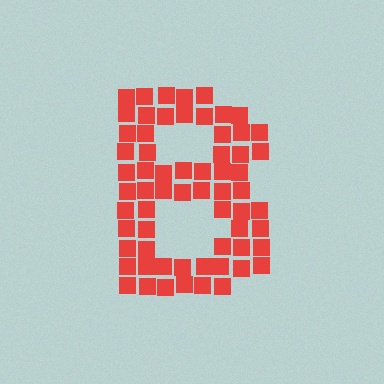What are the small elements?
The small elements are squares.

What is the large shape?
The large shape is the letter B.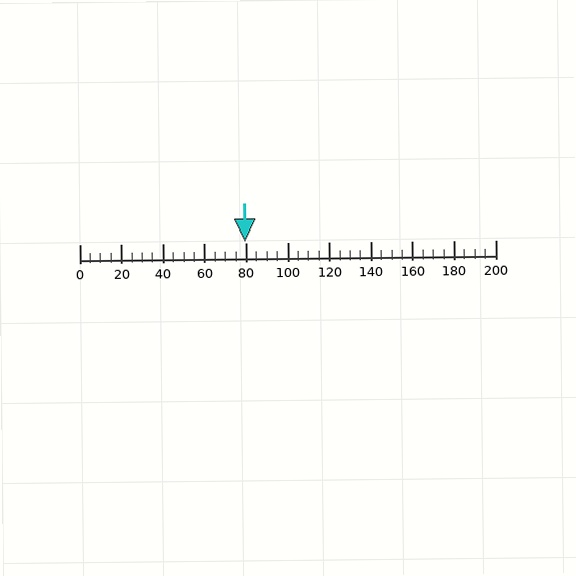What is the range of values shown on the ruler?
The ruler shows values from 0 to 200.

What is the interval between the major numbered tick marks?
The major tick marks are spaced 20 units apart.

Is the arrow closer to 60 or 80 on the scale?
The arrow is closer to 80.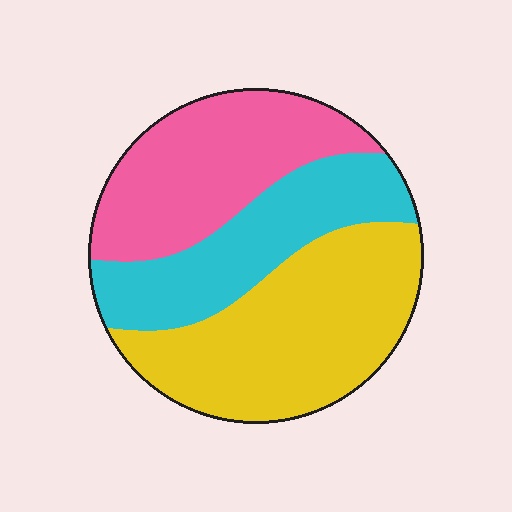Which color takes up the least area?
Cyan, at roughly 25%.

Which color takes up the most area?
Yellow, at roughly 40%.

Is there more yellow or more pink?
Yellow.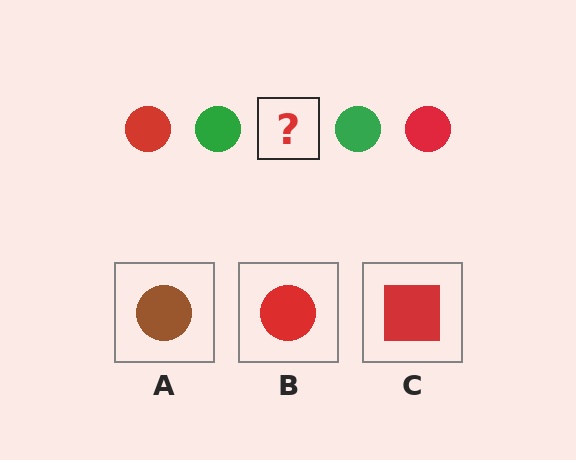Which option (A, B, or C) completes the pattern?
B.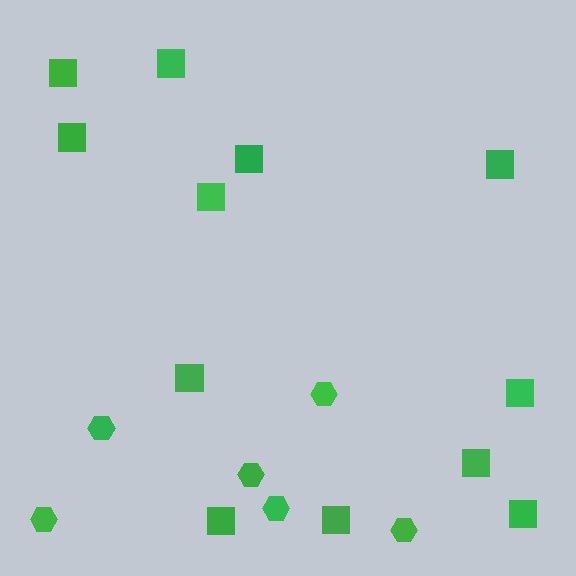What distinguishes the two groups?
There are 2 groups: one group of squares (12) and one group of hexagons (6).